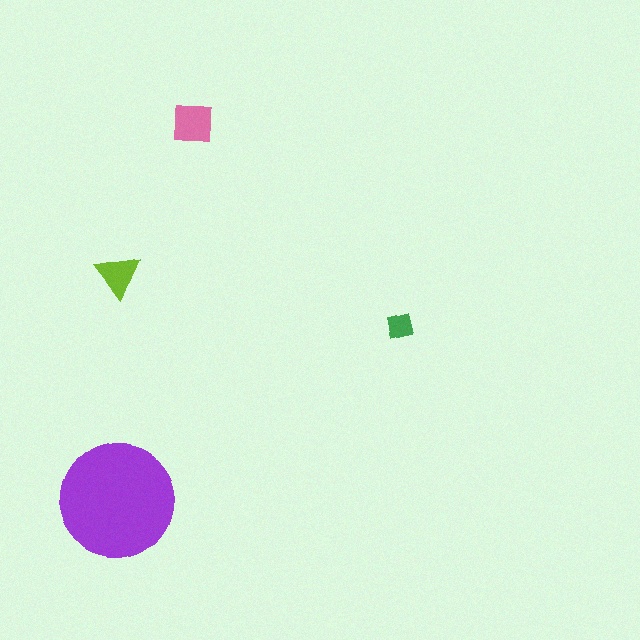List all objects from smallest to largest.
The green square, the lime triangle, the pink square, the purple circle.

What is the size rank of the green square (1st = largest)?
4th.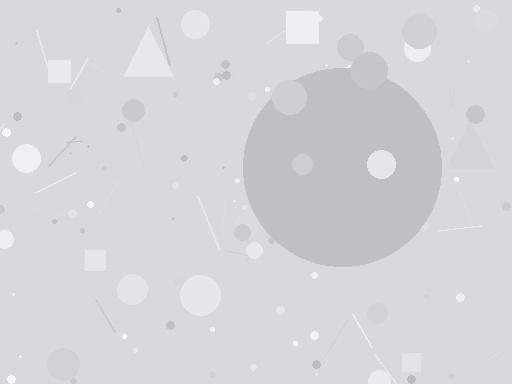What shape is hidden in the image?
A circle is hidden in the image.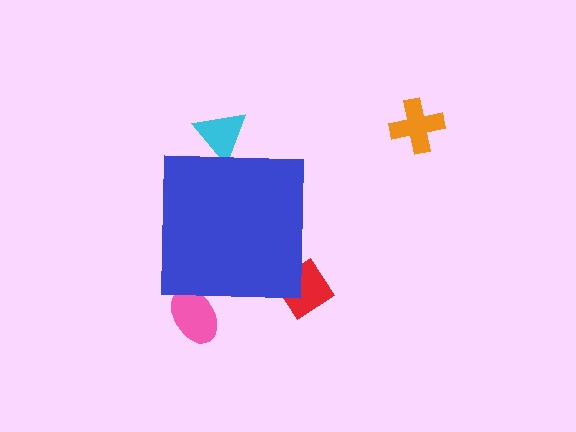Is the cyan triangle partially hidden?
Yes, the cyan triangle is partially hidden behind the blue square.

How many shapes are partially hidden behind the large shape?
3 shapes are partially hidden.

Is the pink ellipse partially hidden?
Yes, the pink ellipse is partially hidden behind the blue square.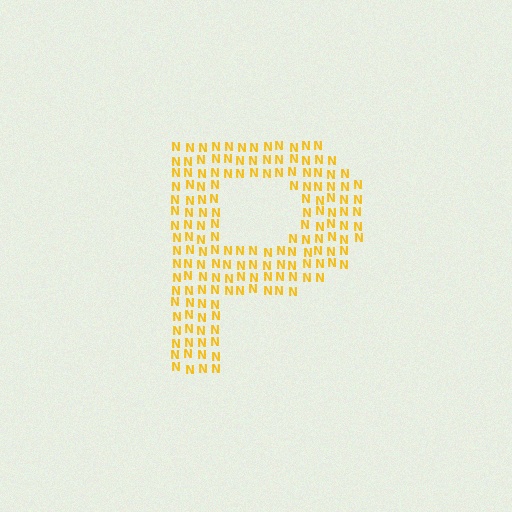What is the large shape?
The large shape is the letter P.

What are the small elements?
The small elements are letter N's.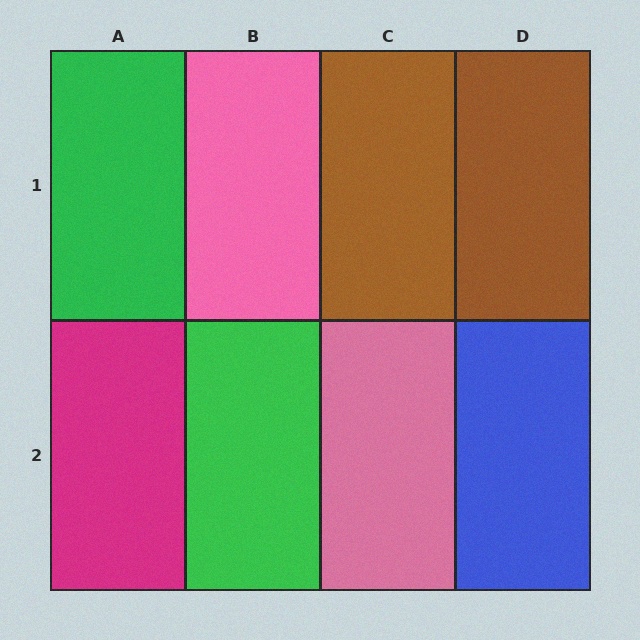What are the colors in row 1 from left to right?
Green, pink, brown, brown.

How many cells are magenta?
1 cell is magenta.